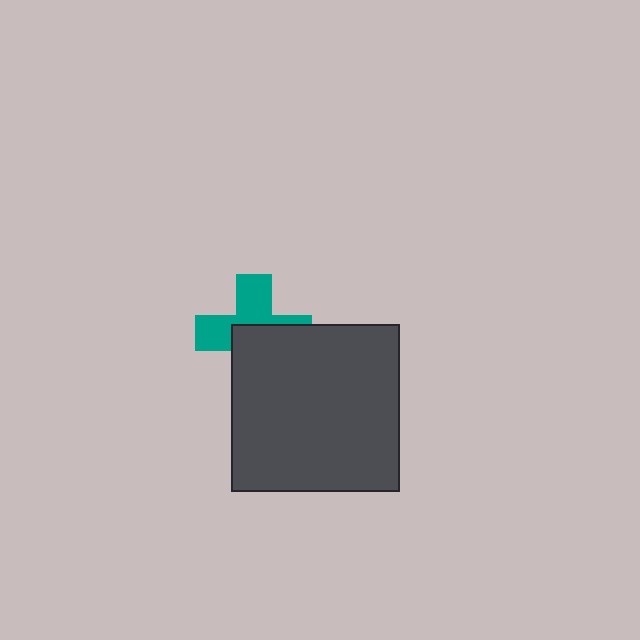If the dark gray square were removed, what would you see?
You would see the complete teal cross.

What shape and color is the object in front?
The object in front is a dark gray square.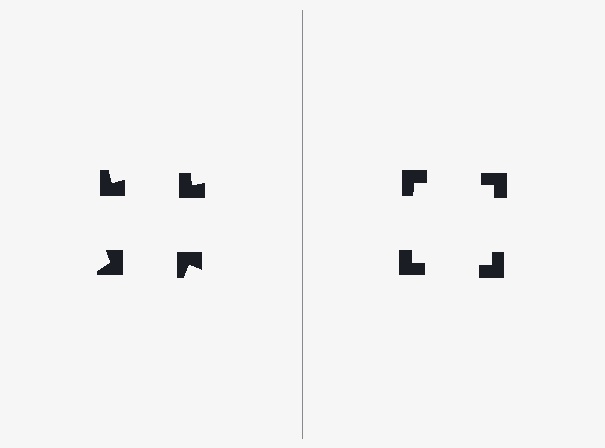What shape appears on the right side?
An illusory square.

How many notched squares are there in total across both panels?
8 — 4 on each side.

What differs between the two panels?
The notched squares are positioned identically on both sides; only the wedge orientations differ. On the right they align to a square; on the left they are misaligned.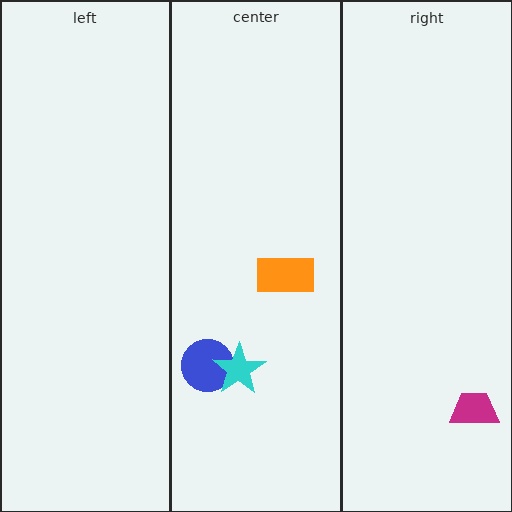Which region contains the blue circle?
The center region.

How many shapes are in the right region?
1.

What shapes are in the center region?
The orange rectangle, the blue circle, the cyan star.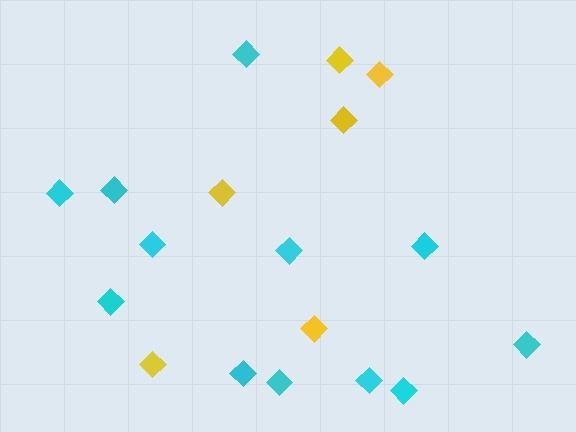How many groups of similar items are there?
There are 2 groups: one group of cyan diamonds (12) and one group of yellow diamonds (6).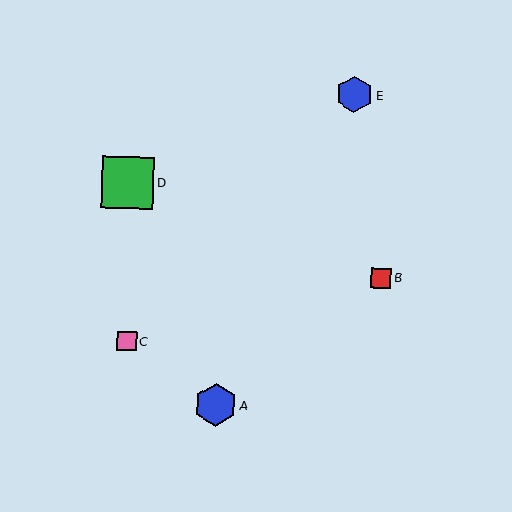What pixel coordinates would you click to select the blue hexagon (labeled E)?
Click at (354, 94) to select the blue hexagon E.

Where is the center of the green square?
The center of the green square is at (128, 183).